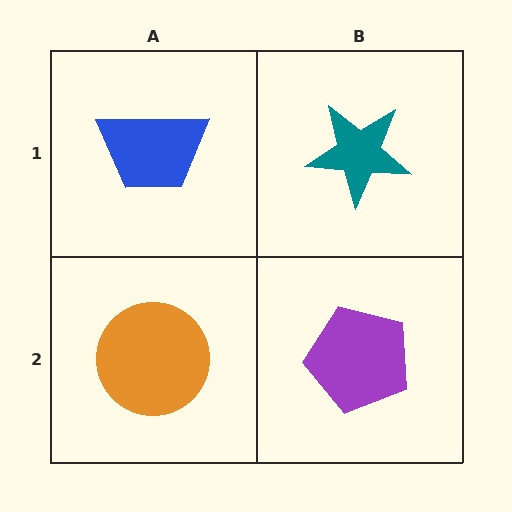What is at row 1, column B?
A teal star.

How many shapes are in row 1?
2 shapes.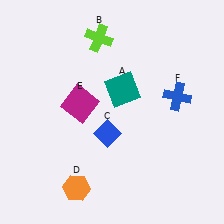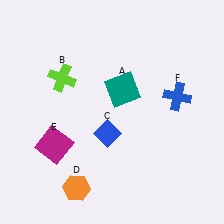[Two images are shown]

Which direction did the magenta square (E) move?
The magenta square (E) moved down.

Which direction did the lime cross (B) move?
The lime cross (B) moved down.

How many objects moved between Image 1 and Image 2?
2 objects moved between the two images.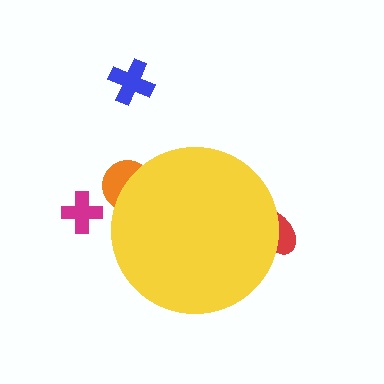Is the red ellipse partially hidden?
Yes, the red ellipse is partially hidden behind the yellow circle.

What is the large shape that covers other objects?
A yellow circle.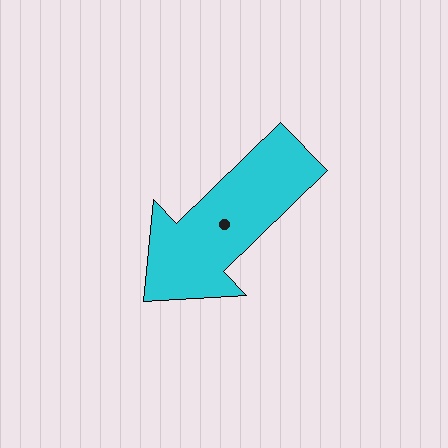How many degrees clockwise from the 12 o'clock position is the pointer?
Approximately 226 degrees.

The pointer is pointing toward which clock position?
Roughly 8 o'clock.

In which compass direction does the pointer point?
Southwest.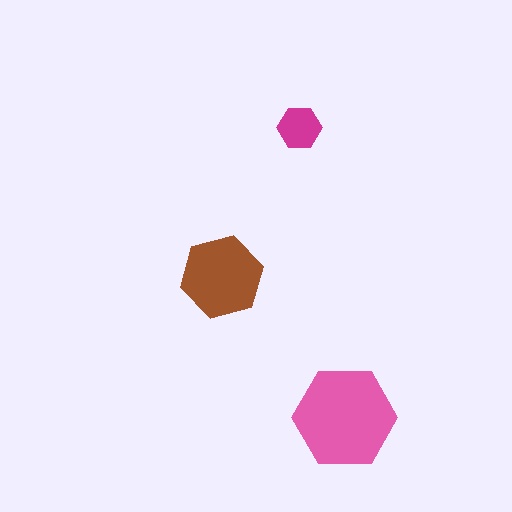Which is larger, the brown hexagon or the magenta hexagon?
The brown one.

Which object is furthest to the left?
The brown hexagon is leftmost.